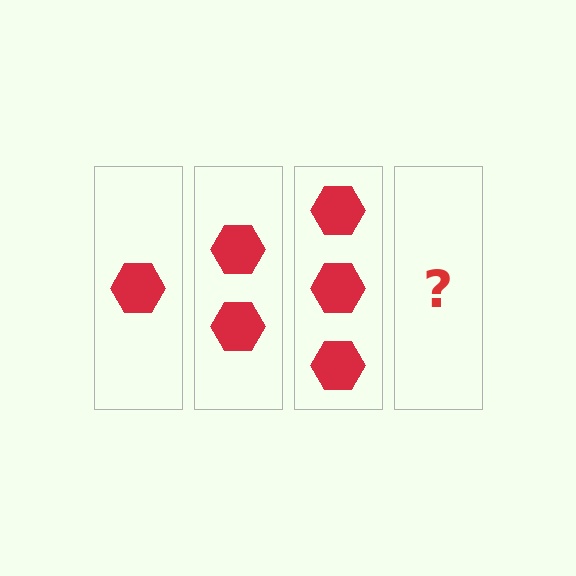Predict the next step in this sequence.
The next step is 4 hexagons.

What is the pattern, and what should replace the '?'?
The pattern is that each step adds one more hexagon. The '?' should be 4 hexagons.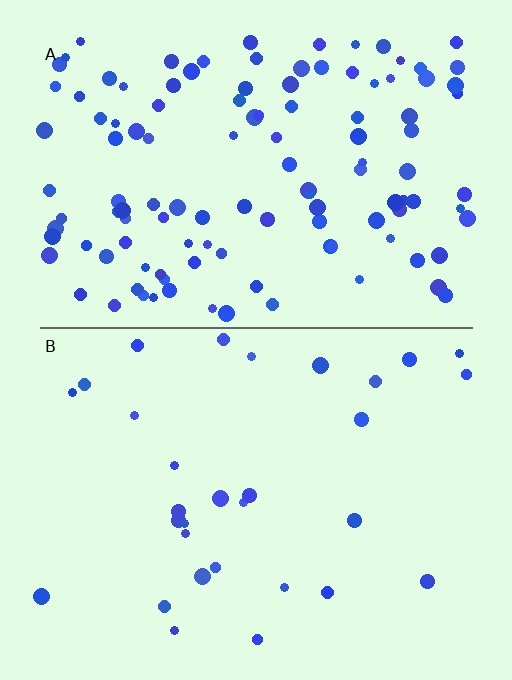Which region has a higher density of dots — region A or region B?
A (the top).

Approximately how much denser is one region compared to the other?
Approximately 3.8× — region A over region B.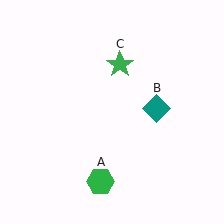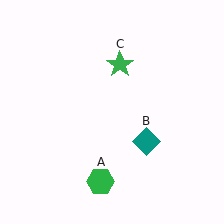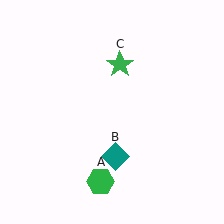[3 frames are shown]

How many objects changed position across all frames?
1 object changed position: teal diamond (object B).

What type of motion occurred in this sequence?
The teal diamond (object B) rotated clockwise around the center of the scene.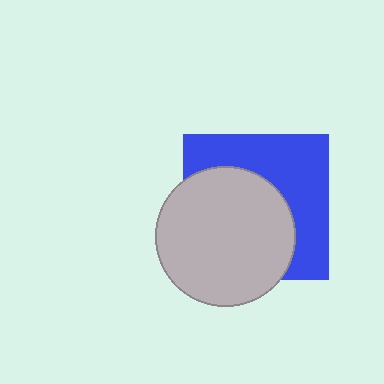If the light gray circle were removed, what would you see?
You would see the complete blue square.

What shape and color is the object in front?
The object in front is a light gray circle.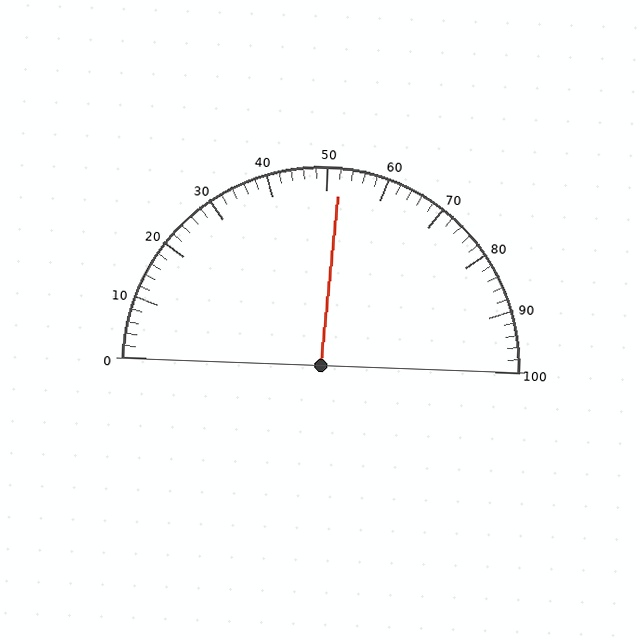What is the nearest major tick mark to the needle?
The nearest major tick mark is 50.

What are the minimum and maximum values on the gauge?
The gauge ranges from 0 to 100.